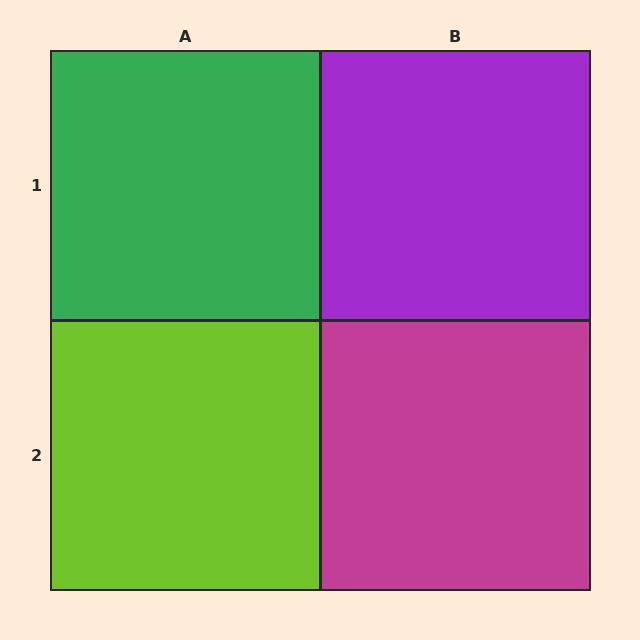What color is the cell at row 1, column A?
Green.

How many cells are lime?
1 cell is lime.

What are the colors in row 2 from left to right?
Lime, magenta.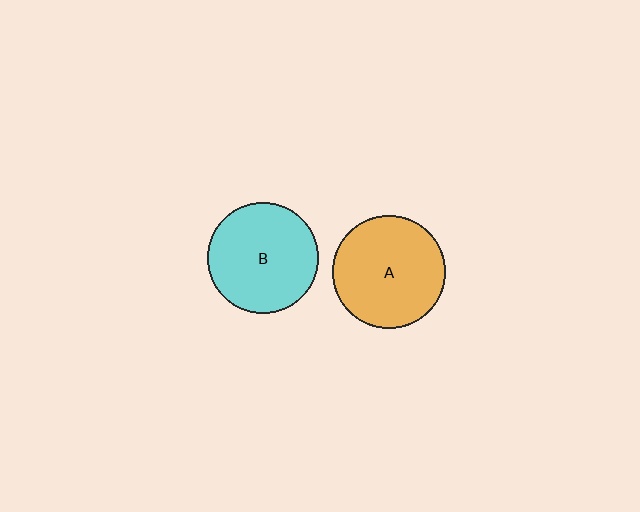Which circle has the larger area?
Circle A (orange).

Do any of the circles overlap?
No, none of the circles overlap.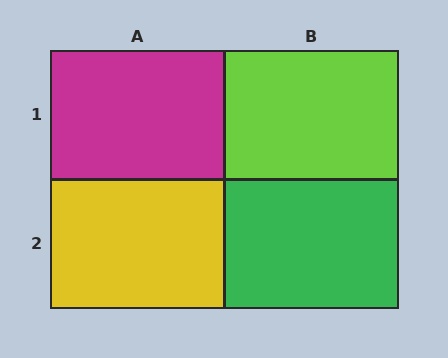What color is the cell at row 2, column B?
Green.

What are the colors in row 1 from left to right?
Magenta, lime.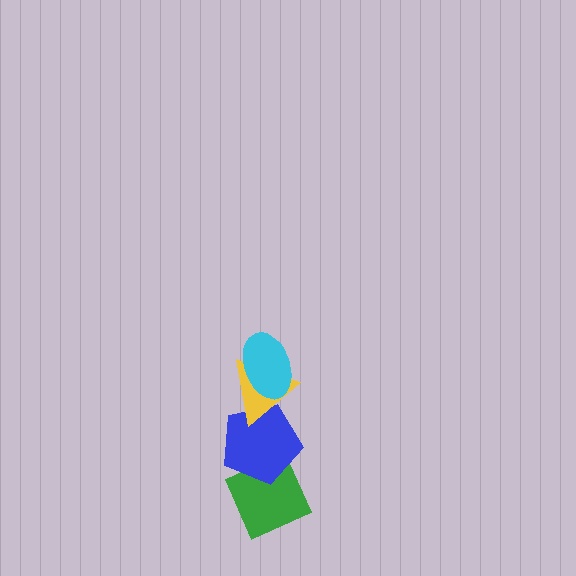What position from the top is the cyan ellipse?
The cyan ellipse is 1st from the top.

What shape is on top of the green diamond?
The blue pentagon is on top of the green diamond.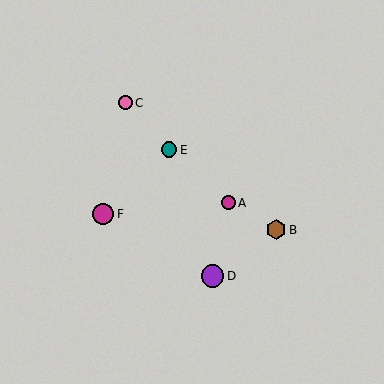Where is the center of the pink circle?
The center of the pink circle is at (125, 103).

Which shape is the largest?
The purple circle (labeled D) is the largest.